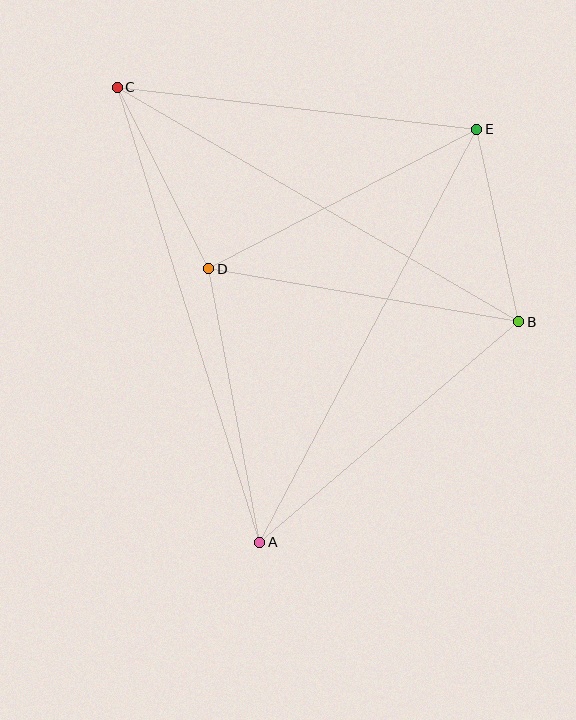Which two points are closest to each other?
Points B and E are closest to each other.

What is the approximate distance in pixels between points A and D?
The distance between A and D is approximately 278 pixels.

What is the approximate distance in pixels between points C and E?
The distance between C and E is approximately 362 pixels.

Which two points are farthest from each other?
Points A and C are farthest from each other.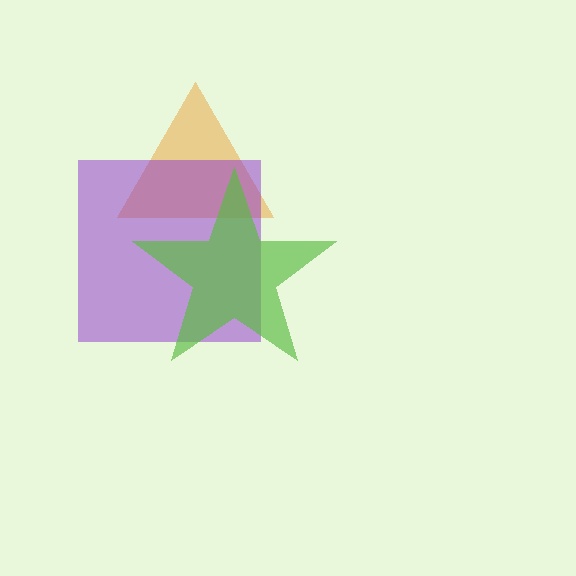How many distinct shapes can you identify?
There are 3 distinct shapes: an orange triangle, a purple square, a lime star.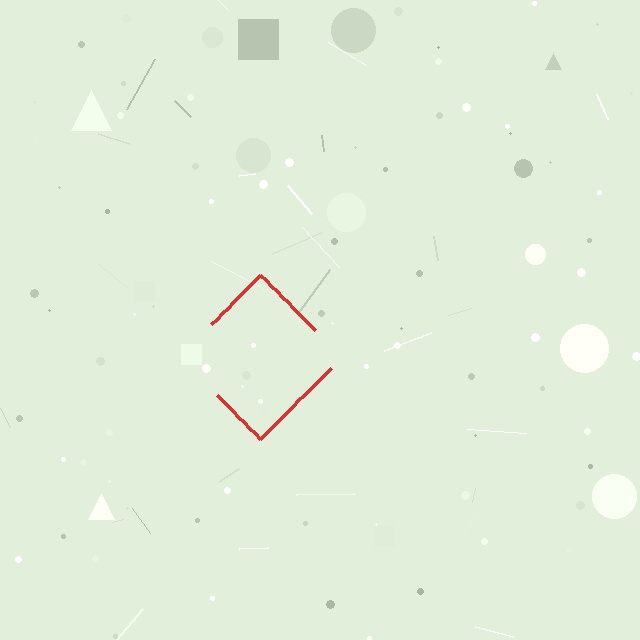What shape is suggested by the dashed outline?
The dashed outline suggests a diamond.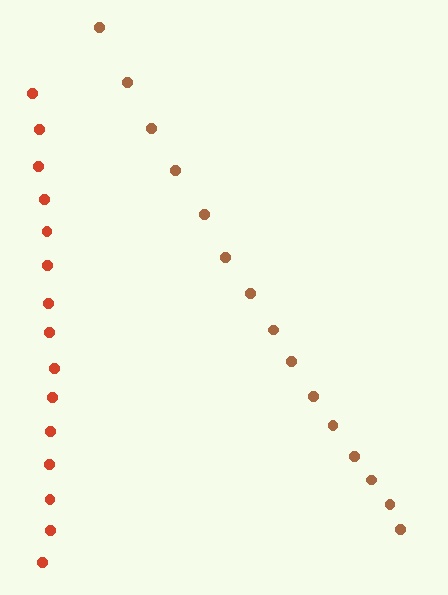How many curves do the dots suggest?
There are 2 distinct paths.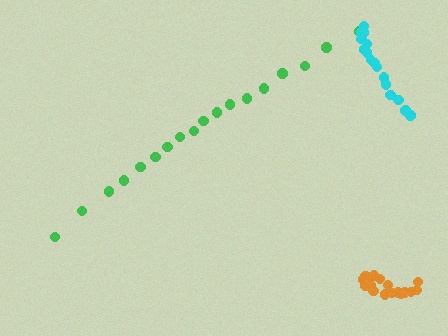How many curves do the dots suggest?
There are 3 distinct paths.